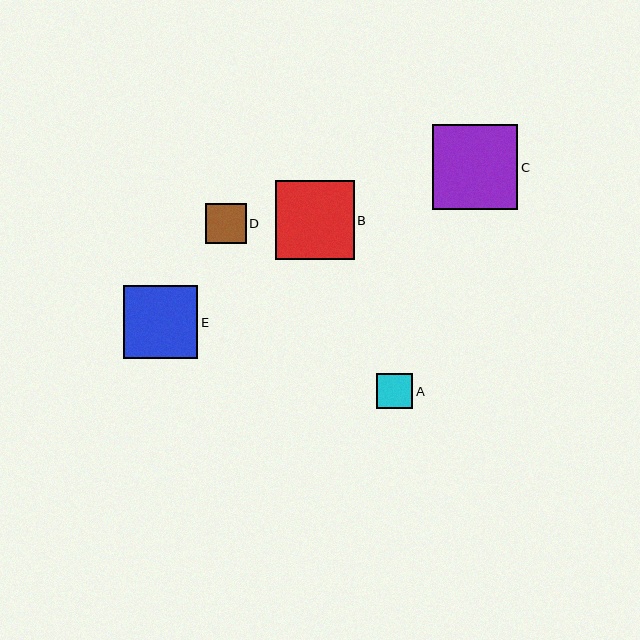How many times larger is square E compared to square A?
Square E is approximately 2.1 times the size of square A.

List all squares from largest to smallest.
From largest to smallest: C, B, E, D, A.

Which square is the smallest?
Square A is the smallest with a size of approximately 36 pixels.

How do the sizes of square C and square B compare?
Square C and square B are approximately the same size.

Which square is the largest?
Square C is the largest with a size of approximately 85 pixels.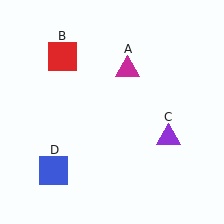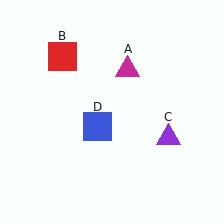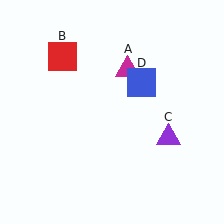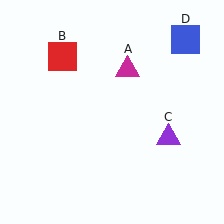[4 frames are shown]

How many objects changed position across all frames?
1 object changed position: blue square (object D).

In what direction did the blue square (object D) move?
The blue square (object D) moved up and to the right.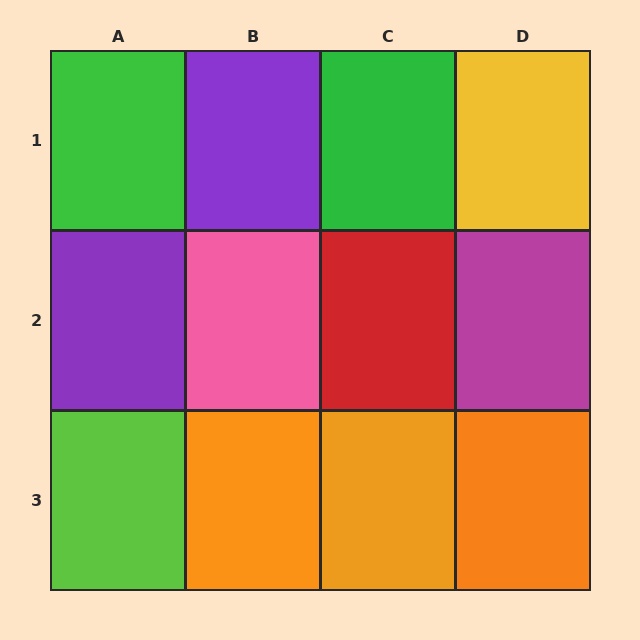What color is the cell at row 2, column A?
Purple.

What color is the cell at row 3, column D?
Orange.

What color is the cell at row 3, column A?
Lime.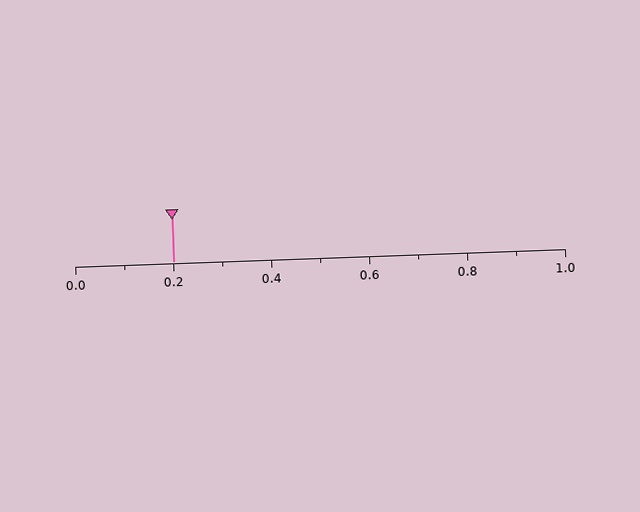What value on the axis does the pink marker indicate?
The marker indicates approximately 0.2.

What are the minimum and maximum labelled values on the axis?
The axis runs from 0.0 to 1.0.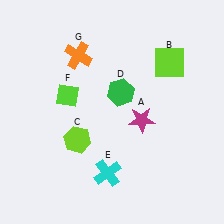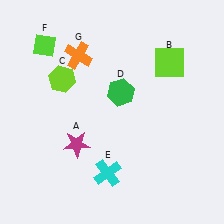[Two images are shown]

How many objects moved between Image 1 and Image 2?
3 objects moved between the two images.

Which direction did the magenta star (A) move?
The magenta star (A) moved left.